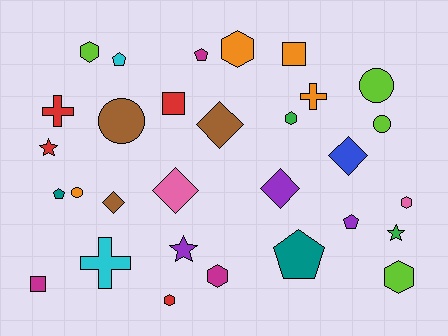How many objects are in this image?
There are 30 objects.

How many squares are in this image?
There are 3 squares.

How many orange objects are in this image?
There are 4 orange objects.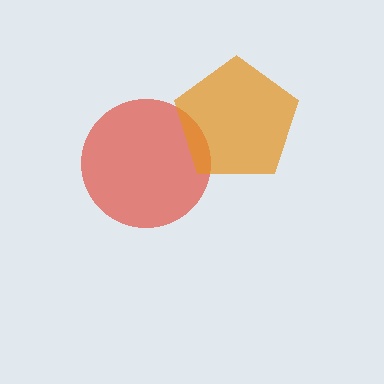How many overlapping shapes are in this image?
There are 2 overlapping shapes in the image.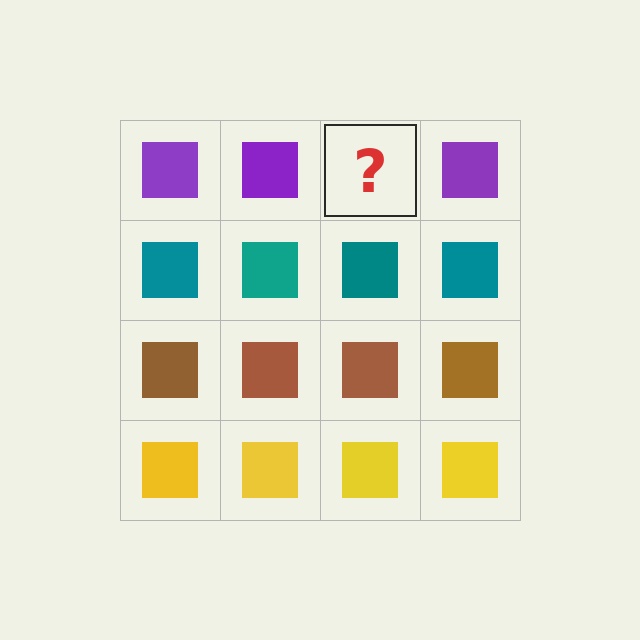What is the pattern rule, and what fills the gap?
The rule is that each row has a consistent color. The gap should be filled with a purple square.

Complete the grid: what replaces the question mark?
The question mark should be replaced with a purple square.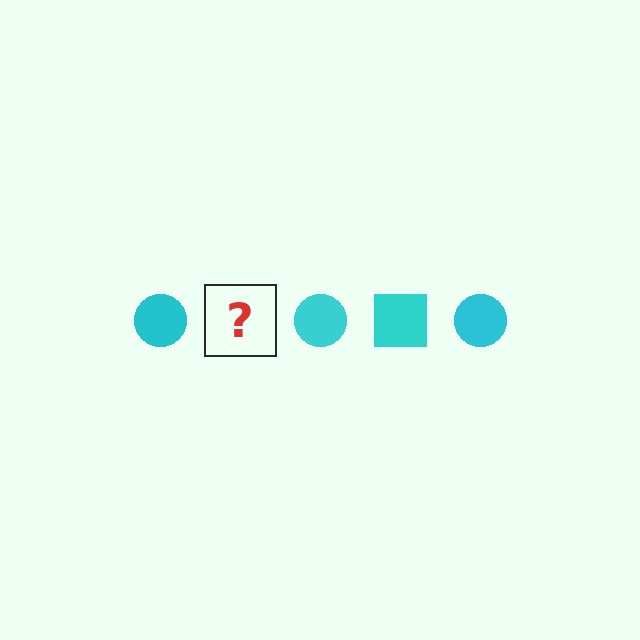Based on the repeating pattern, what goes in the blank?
The blank should be a cyan square.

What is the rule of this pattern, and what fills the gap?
The rule is that the pattern cycles through circle, square shapes in cyan. The gap should be filled with a cyan square.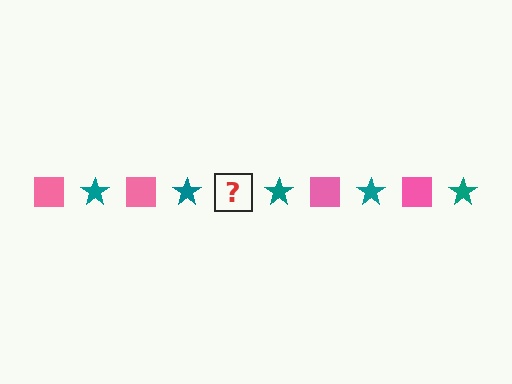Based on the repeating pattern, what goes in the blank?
The blank should be a pink square.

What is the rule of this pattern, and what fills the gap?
The rule is that the pattern alternates between pink square and teal star. The gap should be filled with a pink square.